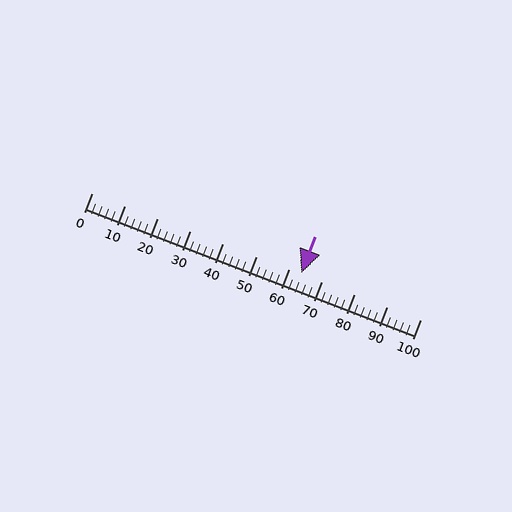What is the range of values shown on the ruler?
The ruler shows values from 0 to 100.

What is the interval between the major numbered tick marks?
The major tick marks are spaced 10 units apart.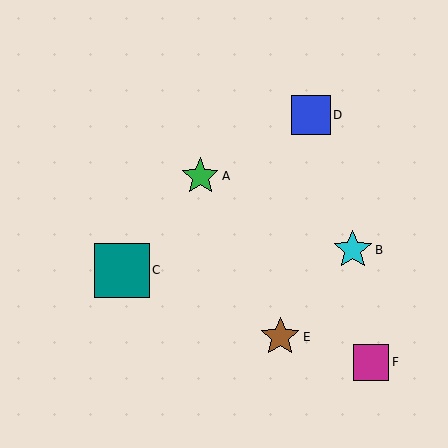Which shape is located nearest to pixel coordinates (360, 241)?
The cyan star (labeled B) at (353, 250) is nearest to that location.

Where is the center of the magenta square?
The center of the magenta square is at (371, 362).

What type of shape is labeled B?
Shape B is a cyan star.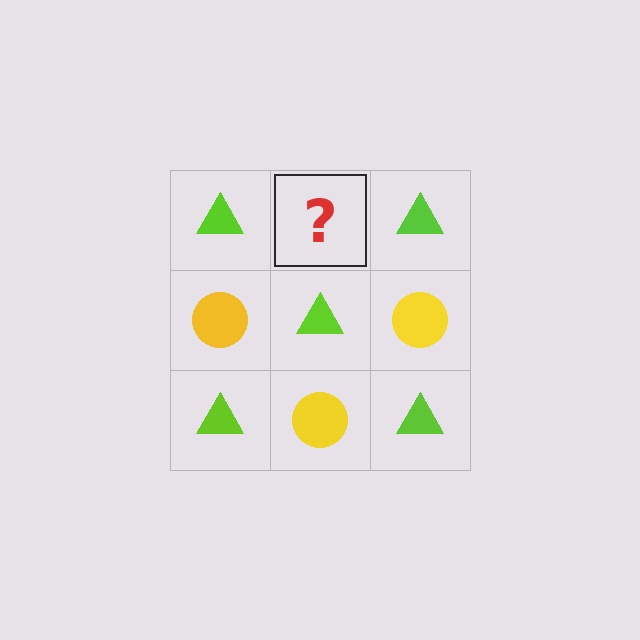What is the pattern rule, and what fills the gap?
The rule is that it alternates lime triangle and yellow circle in a checkerboard pattern. The gap should be filled with a yellow circle.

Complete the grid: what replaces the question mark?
The question mark should be replaced with a yellow circle.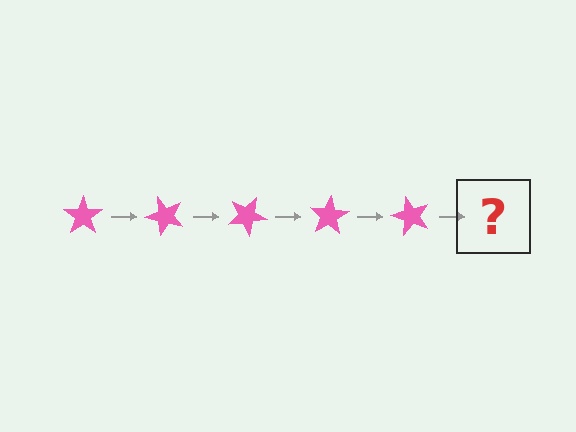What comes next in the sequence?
The next element should be a pink star rotated 250 degrees.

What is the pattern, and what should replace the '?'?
The pattern is that the star rotates 50 degrees each step. The '?' should be a pink star rotated 250 degrees.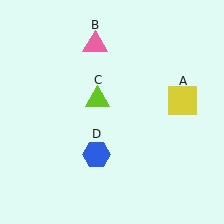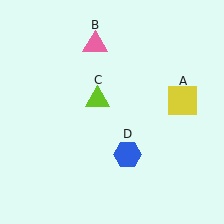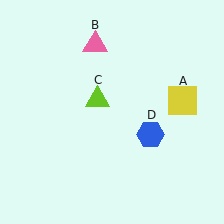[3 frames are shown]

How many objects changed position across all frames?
1 object changed position: blue hexagon (object D).